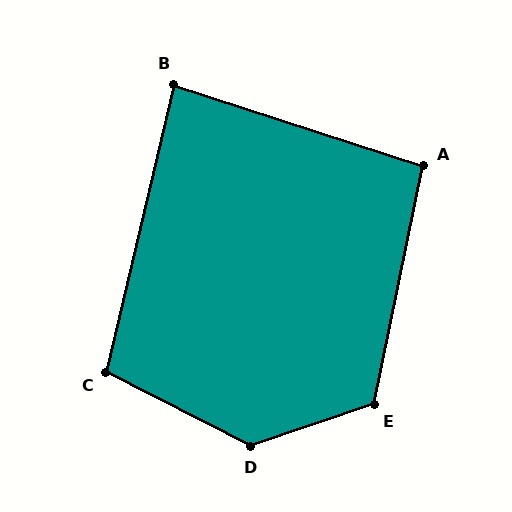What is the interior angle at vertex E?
Approximately 120 degrees (obtuse).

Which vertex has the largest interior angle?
D, at approximately 135 degrees.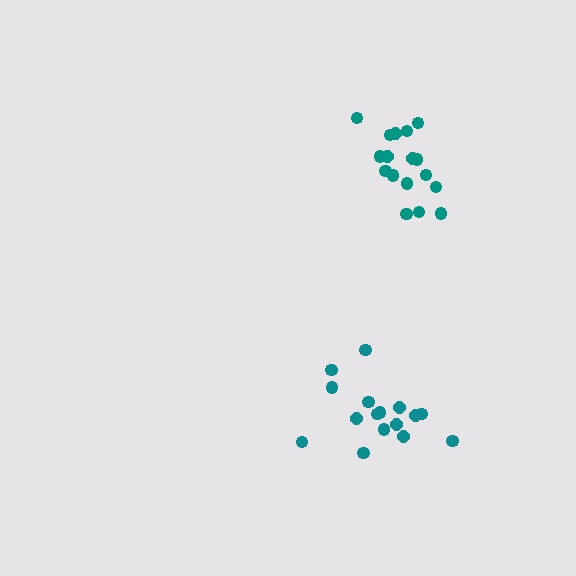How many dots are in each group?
Group 1: 17 dots, Group 2: 16 dots (33 total).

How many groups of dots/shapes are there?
There are 2 groups.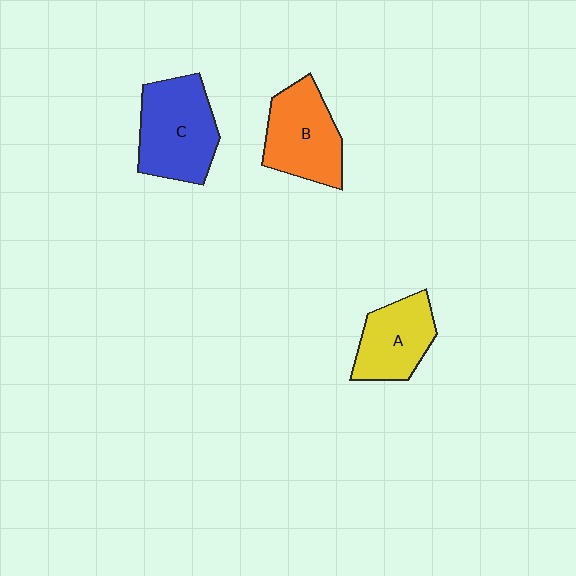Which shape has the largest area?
Shape C (blue).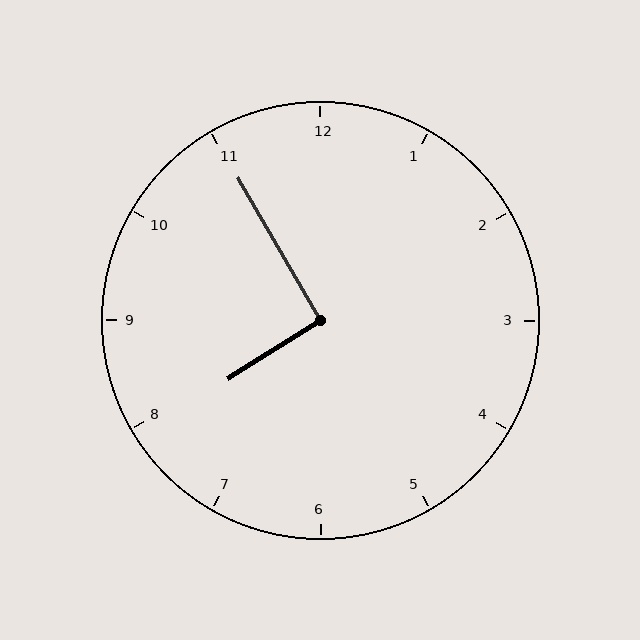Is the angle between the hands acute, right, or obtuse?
It is right.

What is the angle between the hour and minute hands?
Approximately 92 degrees.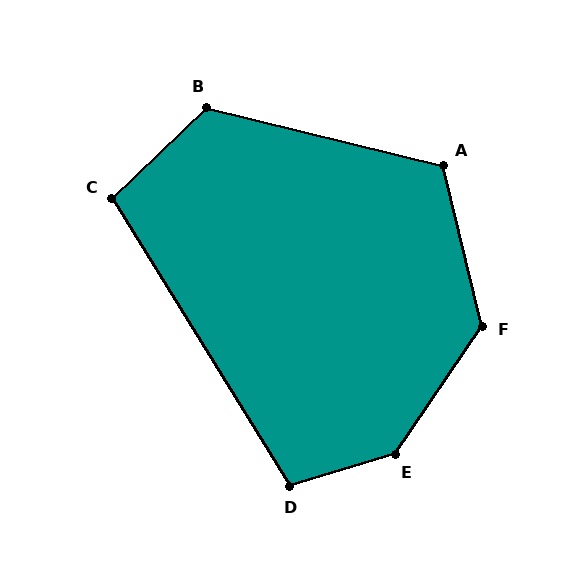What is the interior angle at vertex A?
Approximately 117 degrees (obtuse).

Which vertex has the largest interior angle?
E, at approximately 141 degrees.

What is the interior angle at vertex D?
Approximately 105 degrees (obtuse).